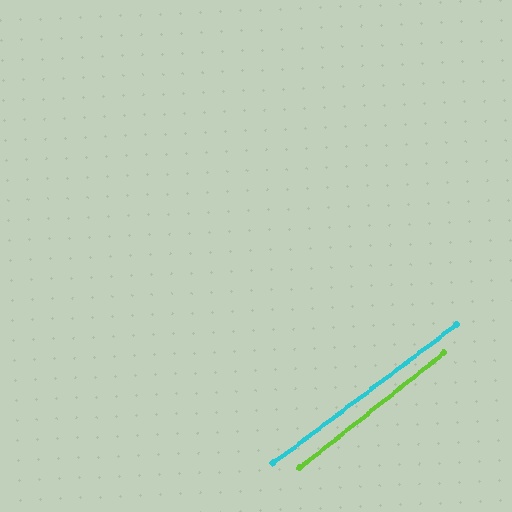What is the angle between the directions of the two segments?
Approximately 2 degrees.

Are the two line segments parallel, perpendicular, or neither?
Parallel — their directions differ by only 1.6°.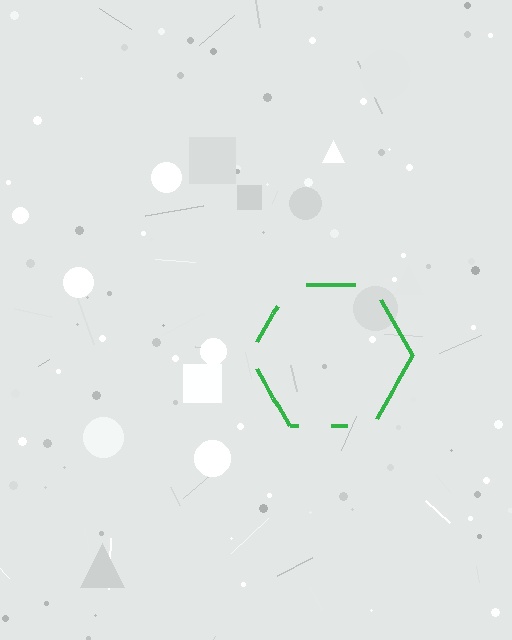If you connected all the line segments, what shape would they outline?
They would outline a hexagon.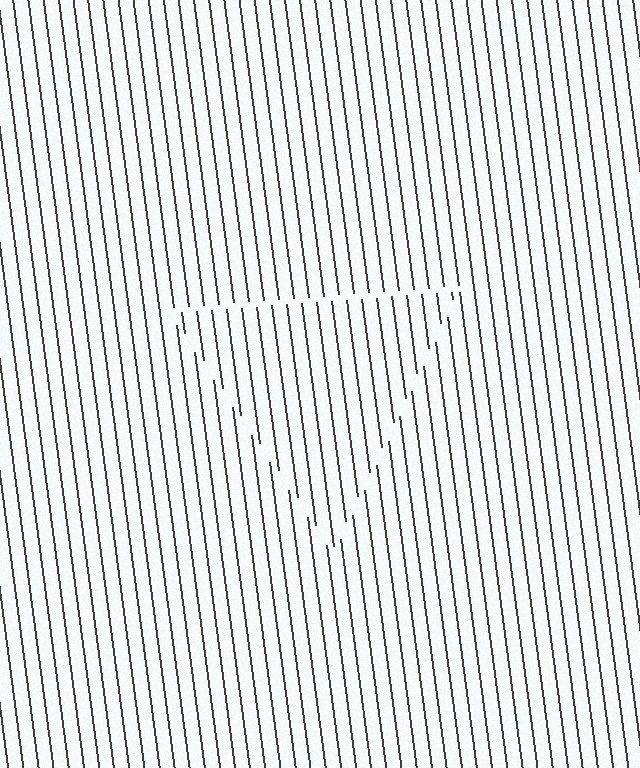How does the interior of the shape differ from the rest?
The interior of the shape contains the same grating, shifted by half a period — the contour is defined by the phase discontinuity where line-ends from the inner and outer gratings abut.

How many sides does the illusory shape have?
3 sides — the line-ends trace a triangle.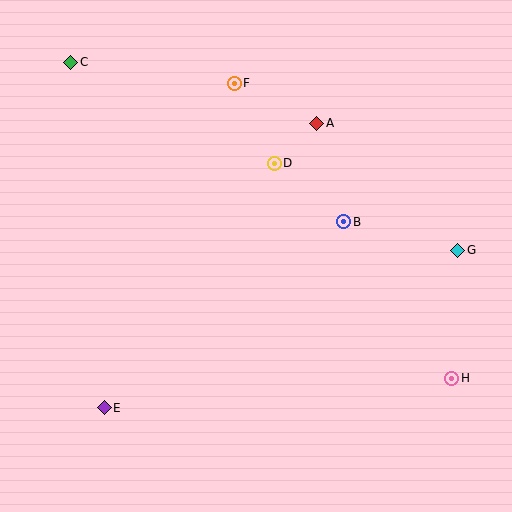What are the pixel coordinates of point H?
Point H is at (452, 378).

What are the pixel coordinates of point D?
Point D is at (274, 163).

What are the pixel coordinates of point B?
Point B is at (344, 222).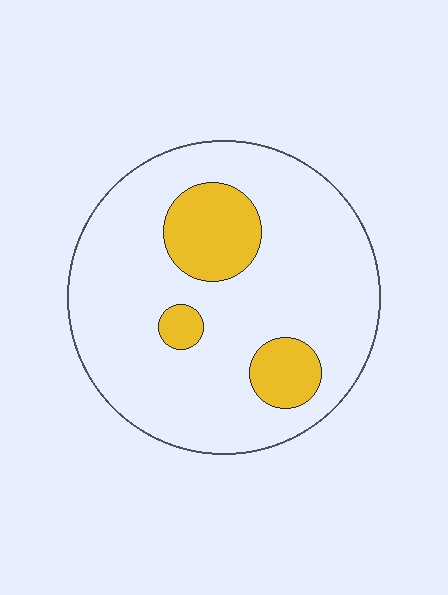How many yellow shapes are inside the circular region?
3.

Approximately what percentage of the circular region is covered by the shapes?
Approximately 15%.